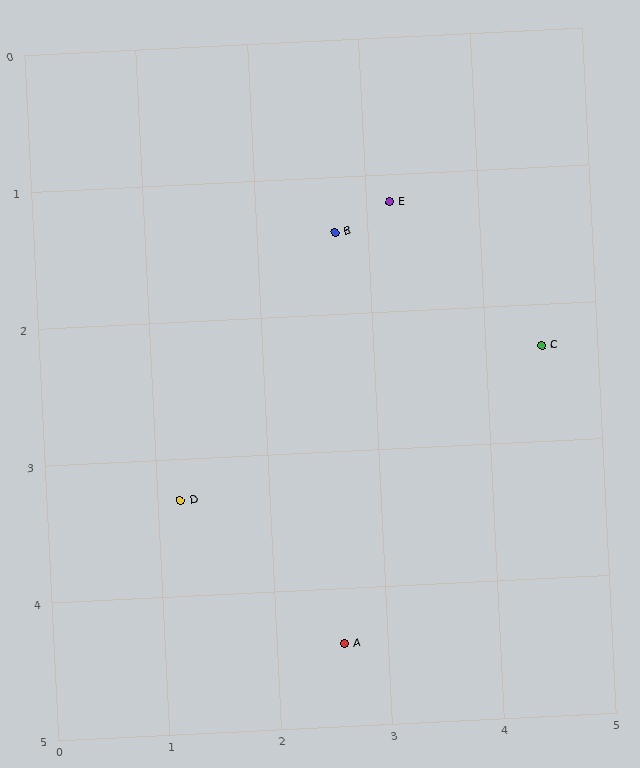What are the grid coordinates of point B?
Point B is at approximately (2.7, 1.4).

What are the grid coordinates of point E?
Point E is at approximately (3.2, 1.2).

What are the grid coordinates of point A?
Point A is at approximately (2.6, 4.4).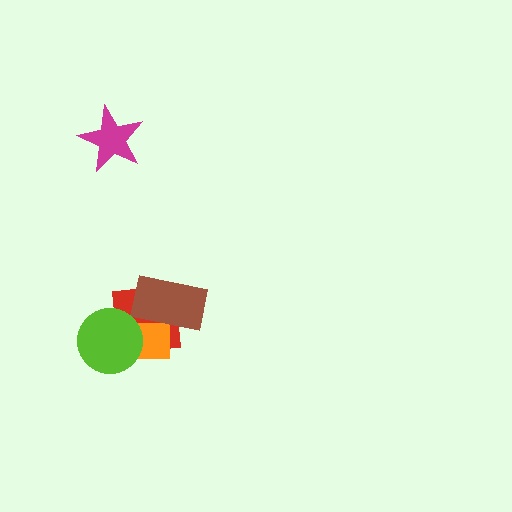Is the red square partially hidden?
Yes, it is partially covered by another shape.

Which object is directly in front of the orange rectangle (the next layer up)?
The brown rectangle is directly in front of the orange rectangle.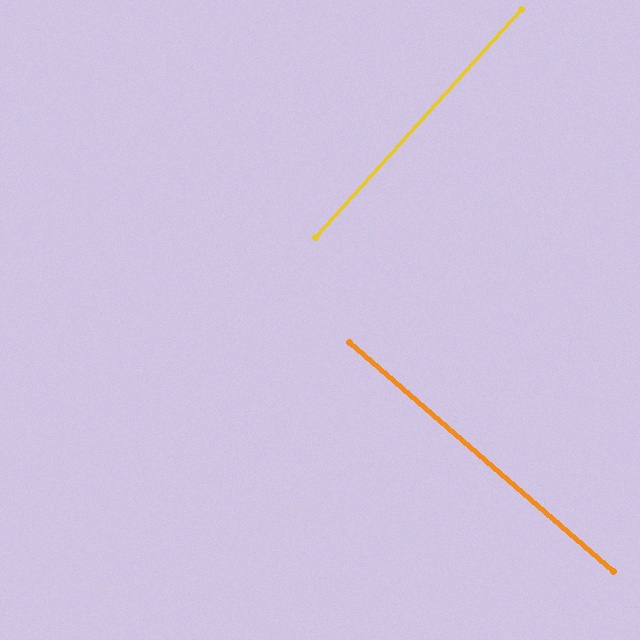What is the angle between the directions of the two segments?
Approximately 89 degrees.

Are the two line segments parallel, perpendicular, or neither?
Perpendicular — they meet at approximately 89°.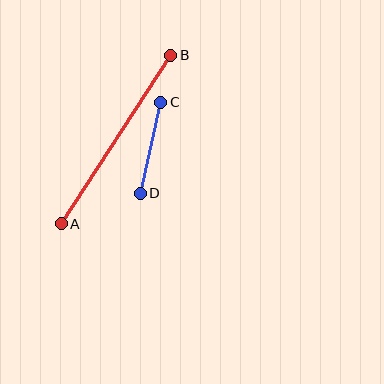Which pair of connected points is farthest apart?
Points A and B are farthest apart.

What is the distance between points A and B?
The distance is approximately 201 pixels.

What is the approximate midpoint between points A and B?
The midpoint is at approximately (116, 140) pixels.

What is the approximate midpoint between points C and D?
The midpoint is at approximately (151, 148) pixels.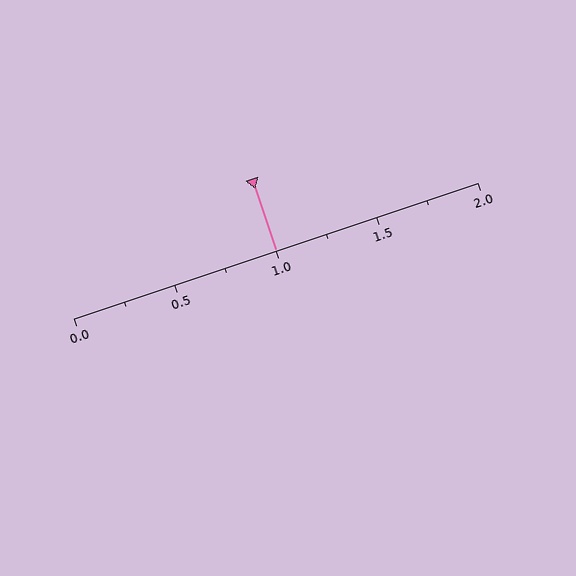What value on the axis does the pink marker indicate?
The marker indicates approximately 1.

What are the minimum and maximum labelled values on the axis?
The axis runs from 0.0 to 2.0.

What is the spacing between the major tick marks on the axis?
The major ticks are spaced 0.5 apart.